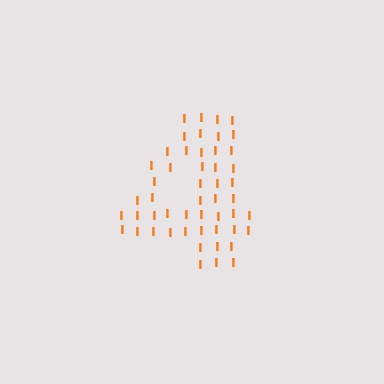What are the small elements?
The small elements are letter I's.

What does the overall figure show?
The overall figure shows the digit 4.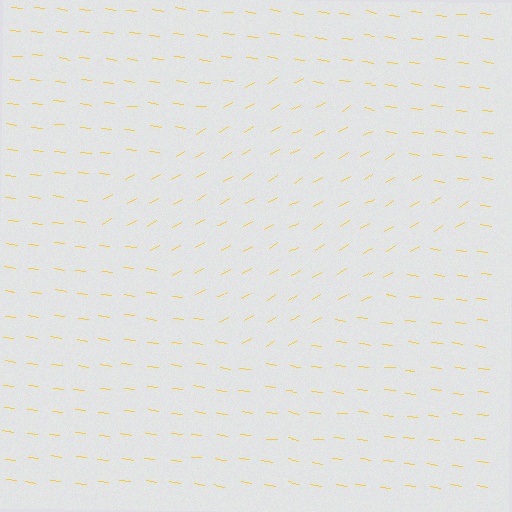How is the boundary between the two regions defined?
The boundary is defined purely by a change in line orientation (approximately 38 degrees difference). All lines are the same color and thickness.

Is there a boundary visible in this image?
Yes, there is a texture boundary formed by a change in line orientation.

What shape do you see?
I see a diamond.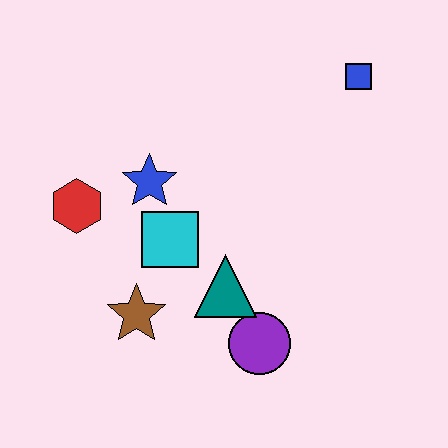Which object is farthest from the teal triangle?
The blue square is farthest from the teal triangle.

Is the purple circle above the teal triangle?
No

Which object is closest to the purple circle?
The teal triangle is closest to the purple circle.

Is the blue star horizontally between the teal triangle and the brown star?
Yes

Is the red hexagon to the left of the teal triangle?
Yes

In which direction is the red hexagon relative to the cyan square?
The red hexagon is to the left of the cyan square.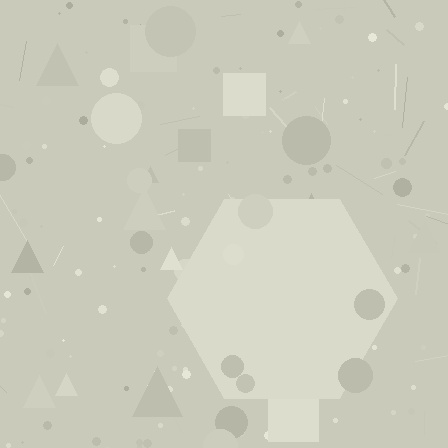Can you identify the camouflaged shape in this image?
The camouflaged shape is a hexagon.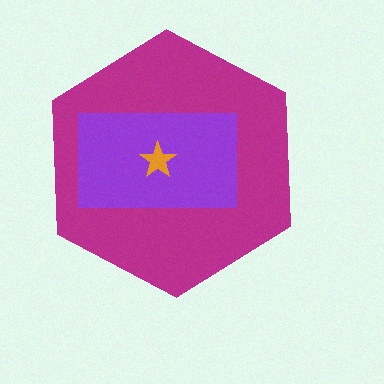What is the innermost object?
The orange star.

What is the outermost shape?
The magenta hexagon.